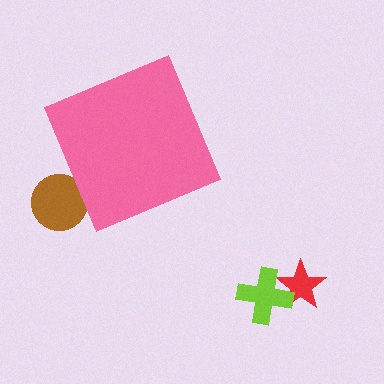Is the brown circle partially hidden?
Yes, the brown circle is partially hidden behind the pink diamond.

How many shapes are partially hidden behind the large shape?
1 shape is partially hidden.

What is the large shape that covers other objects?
A pink diamond.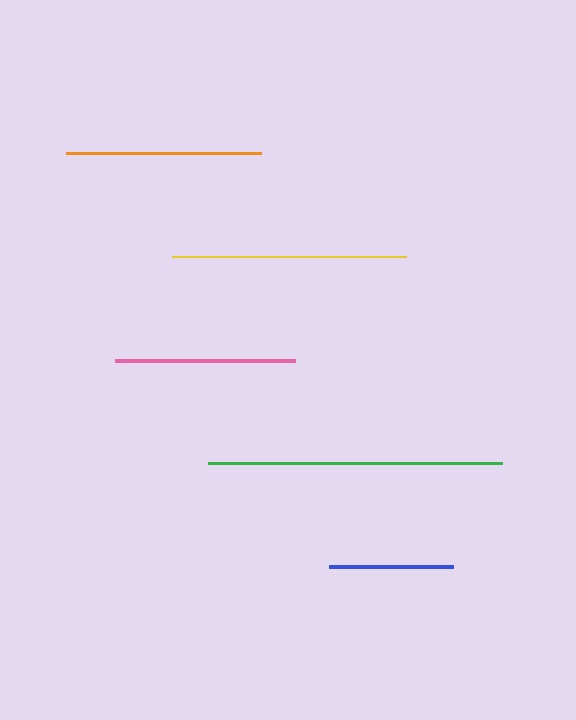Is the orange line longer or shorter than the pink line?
The orange line is longer than the pink line.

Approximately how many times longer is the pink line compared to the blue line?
The pink line is approximately 1.5 times the length of the blue line.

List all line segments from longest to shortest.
From longest to shortest: green, yellow, orange, pink, blue.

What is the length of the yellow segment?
The yellow segment is approximately 234 pixels long.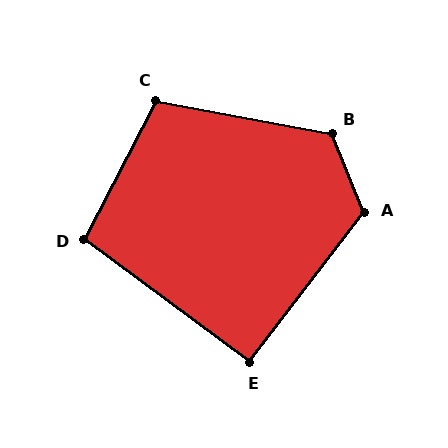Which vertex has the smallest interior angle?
E, at approximately 91 degrees.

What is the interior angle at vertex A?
Approximately 120 degrees (obtuse).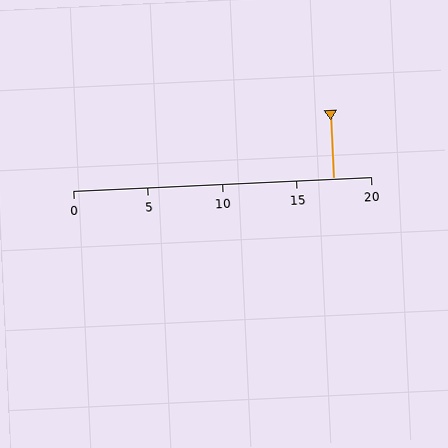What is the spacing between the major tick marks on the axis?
The major ticks are spaced 5 apart.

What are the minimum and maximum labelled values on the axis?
The axis runs from 0 to 20.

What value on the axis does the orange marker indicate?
The marker indicates approximately 17.5.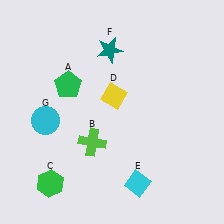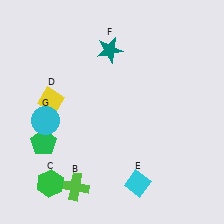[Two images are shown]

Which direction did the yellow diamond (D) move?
The yellow diamond (D) moved left.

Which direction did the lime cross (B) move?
The lime cross (B) moved down.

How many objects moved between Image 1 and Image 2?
3 objects moved between the two images.